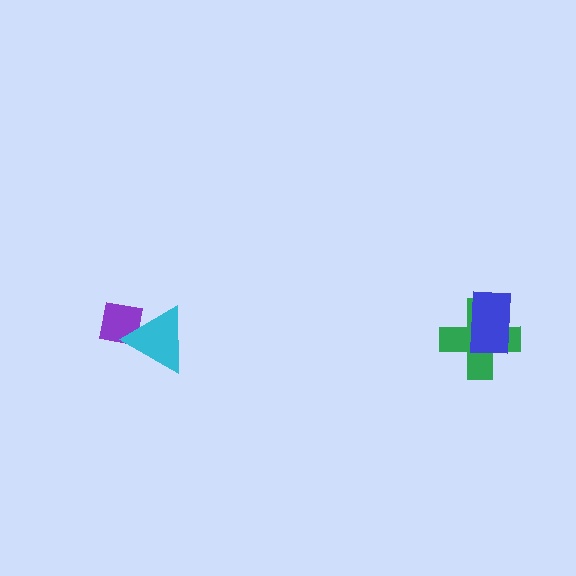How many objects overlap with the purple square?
1 object overlaps with the purple square.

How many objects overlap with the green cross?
1 object overlaps with the green cross.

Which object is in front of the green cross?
The blue rectangle is in front of the green cross.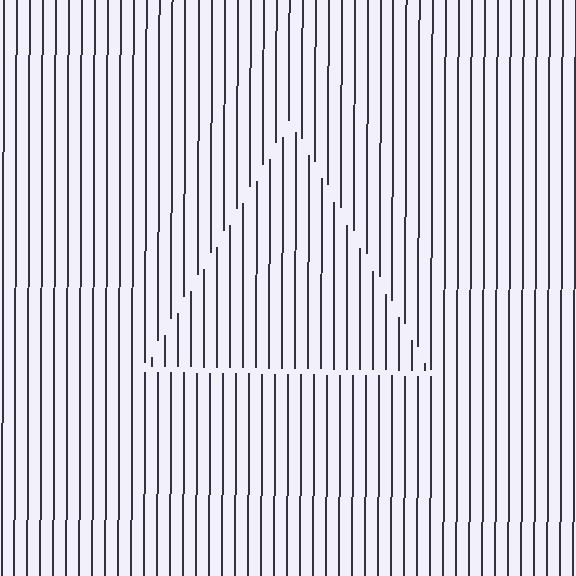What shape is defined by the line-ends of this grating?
An illusory triangle. The interior of the shape contains the same grating, shifted by half a period — the contour is defined by the phase discontinuity where line-ends from the inner and outer gratings abut.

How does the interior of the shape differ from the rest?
The interior of the shape contains the same grating, shifted by half a period — the contour is defined by the phase discontinuity where line-ends from the inner and outer gratings abut.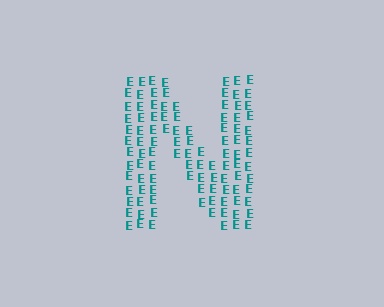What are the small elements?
The small elements are letter E's.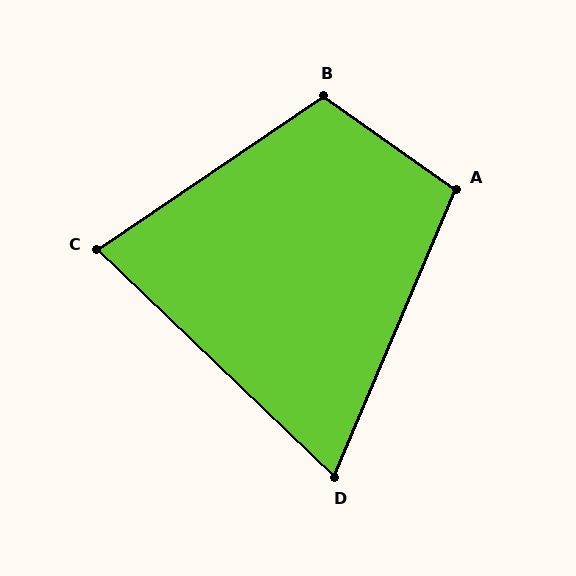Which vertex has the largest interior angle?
B, at approximately 111 degrees.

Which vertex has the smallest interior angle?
D, at approximately 69 degrees.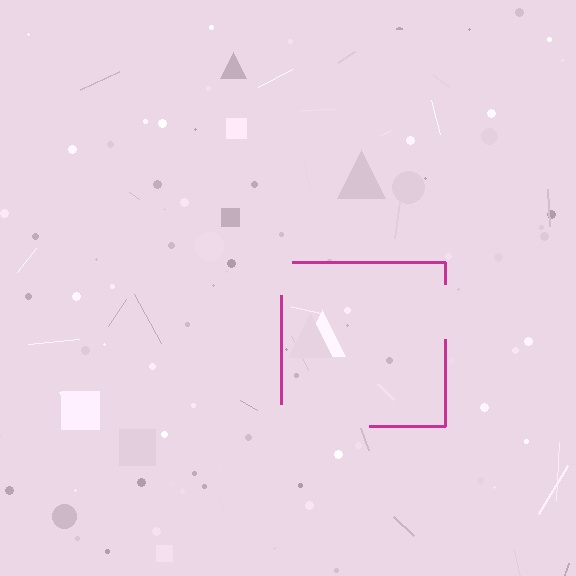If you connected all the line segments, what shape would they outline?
They would outline a square.